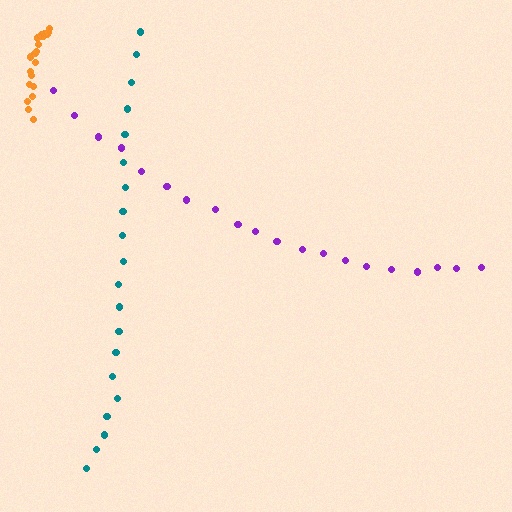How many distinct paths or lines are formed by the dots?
There are 3 distinct paths.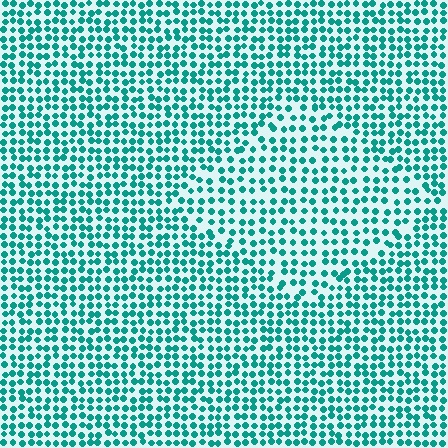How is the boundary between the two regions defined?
The boundary is defined by a change in element density (approximately 1.4x ratio). All elements are the same color, size, and shape.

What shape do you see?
I see a diamond.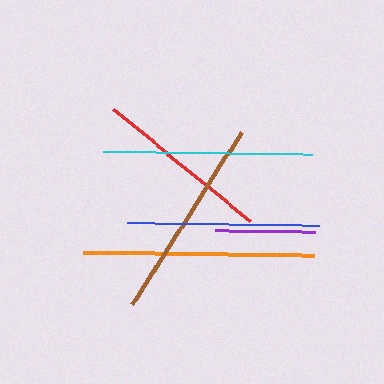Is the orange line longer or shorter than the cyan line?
The orange line is longer than the cyan line.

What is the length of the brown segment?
The brown segment is approximately 205 pixels long.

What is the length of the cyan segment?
The cyan segment is approximately 209 pixels long.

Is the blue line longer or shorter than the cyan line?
The cyan line is longer than the blue line.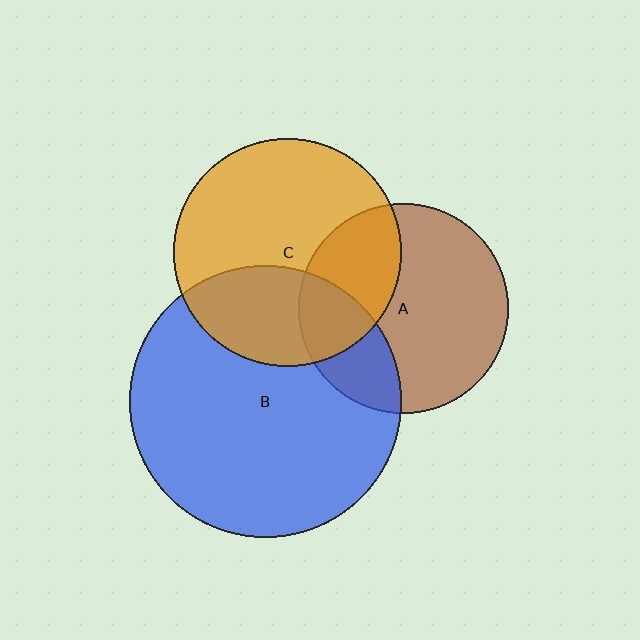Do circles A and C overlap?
Yes.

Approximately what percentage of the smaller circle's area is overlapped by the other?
Approximately 30%.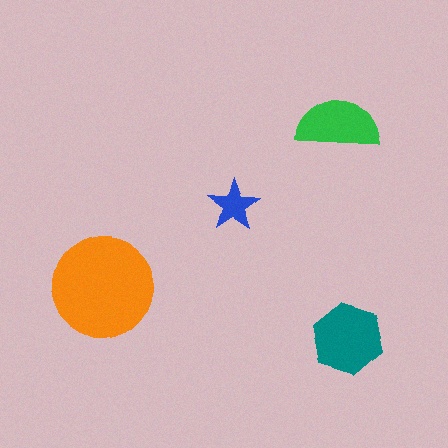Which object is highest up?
The green semicircle is topmost.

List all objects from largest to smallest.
The orange circle, the teal hexagon, the green semicircle, the blue star.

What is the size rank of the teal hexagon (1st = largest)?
2nd.